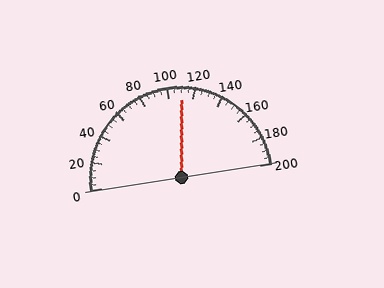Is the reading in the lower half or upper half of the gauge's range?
The reading is in the upper half of the range (0 to 200).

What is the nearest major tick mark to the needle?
The nearest major tick mark is 120.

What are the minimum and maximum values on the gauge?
The gauge ranges from 0 to 200.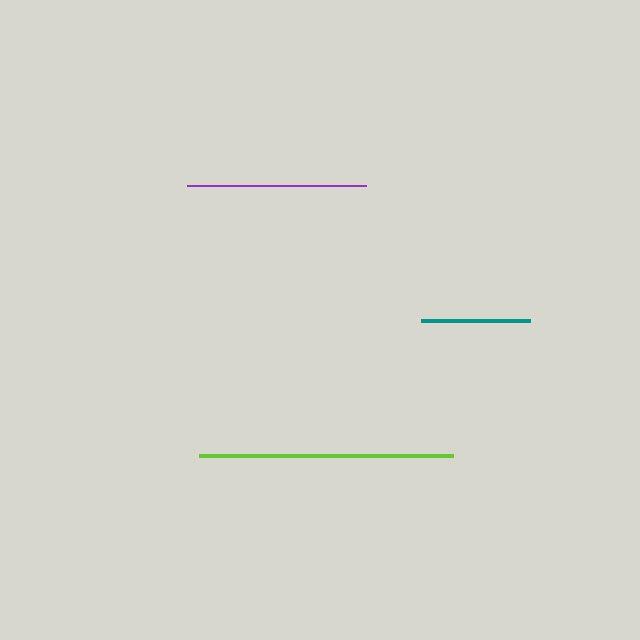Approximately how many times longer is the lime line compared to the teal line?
The lime line is approximately 2.3 times the length of the teal line.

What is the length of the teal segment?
The teal segment is approximately 109 pixels long.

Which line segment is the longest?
The lime line is the longest at approximately 254 pixels.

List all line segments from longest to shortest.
From longest to shortest: lime, purple, teal.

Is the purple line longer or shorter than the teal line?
The purple line is longer than the teal line.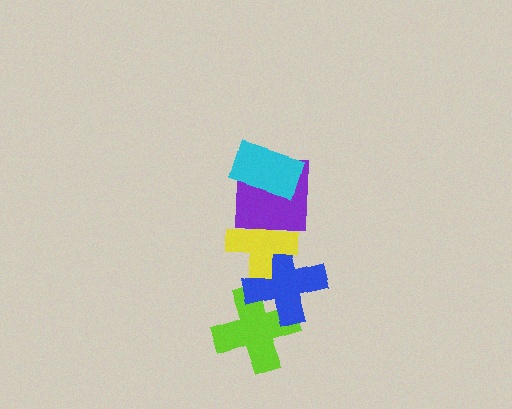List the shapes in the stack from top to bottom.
From top to bottom: the cyan rectangle, the purple square, the yellow cross, the blue cross, the lime cross.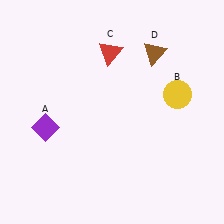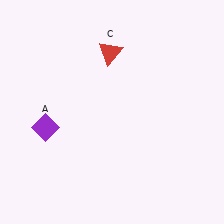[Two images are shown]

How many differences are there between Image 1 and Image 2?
There are 2 differences between the two images.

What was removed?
The yellow circle (B), the brown triangle (D) were removed in Image 2.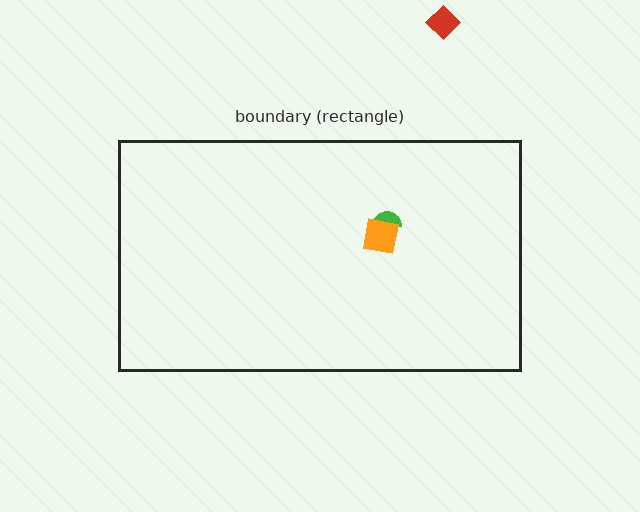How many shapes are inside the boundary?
2 inside, 1 outside.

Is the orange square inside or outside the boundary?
Inside.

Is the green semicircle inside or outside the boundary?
Inside.